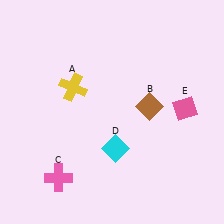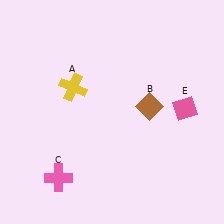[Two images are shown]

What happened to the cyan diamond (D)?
The cyan diamond (D) was removed in Image 2. It was in the bottom-right area of Image 1.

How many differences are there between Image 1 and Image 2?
There is 1 difference between the two images.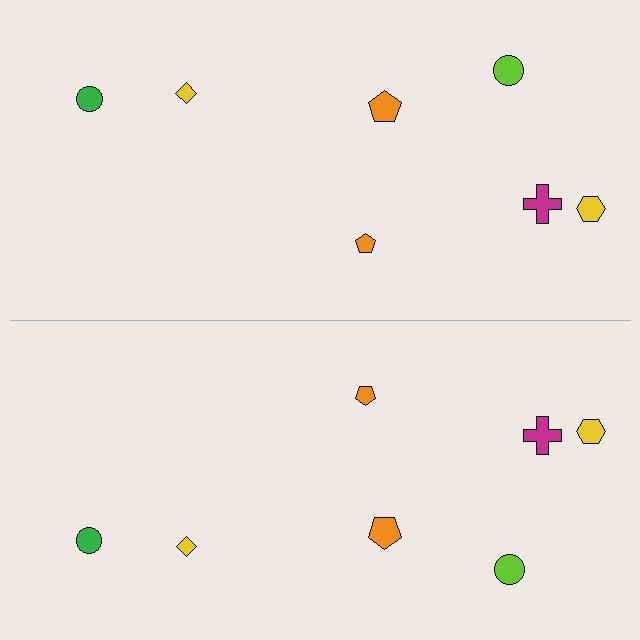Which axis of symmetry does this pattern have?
The pattern has a horizontal axis of symmetry running through the center of the image.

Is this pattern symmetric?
Yes, this pattern has bilateral (reflection) symmetry.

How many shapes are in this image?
There are 14 shapes in this image.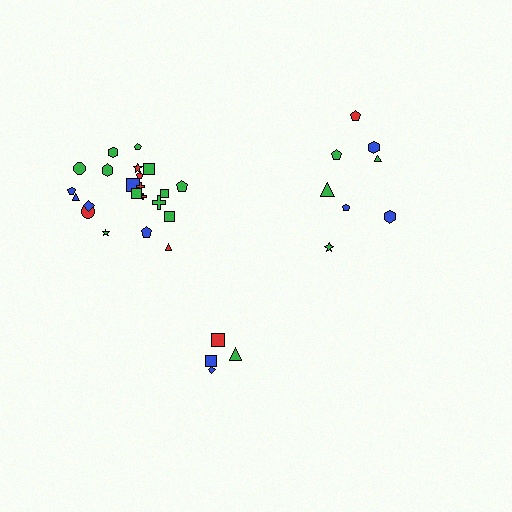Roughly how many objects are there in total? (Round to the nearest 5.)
Roughly 35 objects in total.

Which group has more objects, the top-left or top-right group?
The top-left group.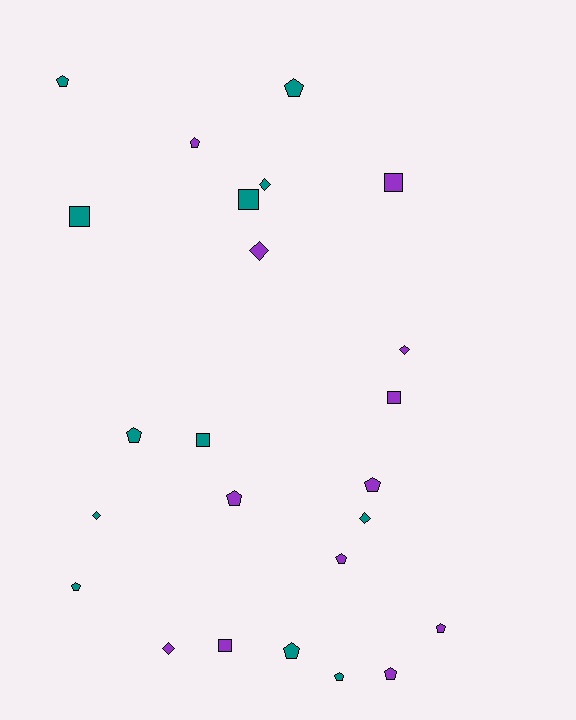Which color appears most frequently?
Purple, with 12 objects.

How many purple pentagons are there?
There are 6 purple pentagons.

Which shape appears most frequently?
Pentagon, with 12 objects.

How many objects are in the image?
There are 24 objects.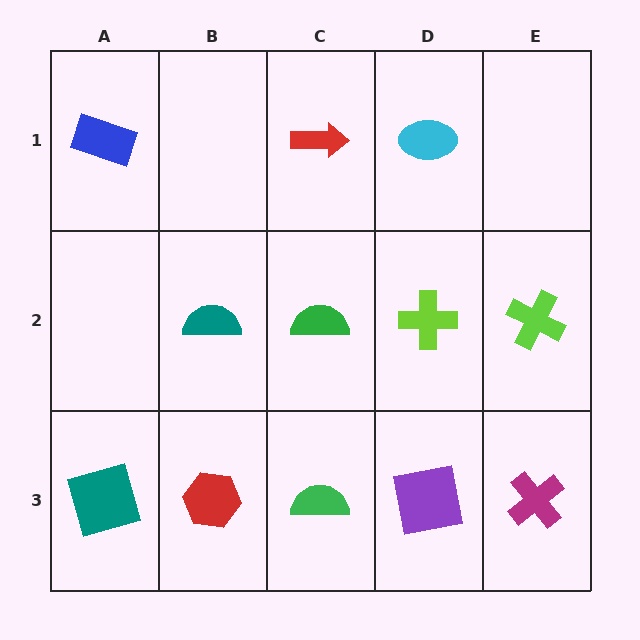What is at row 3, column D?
A purple square.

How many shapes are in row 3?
5 shapes.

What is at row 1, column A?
A blue rectangle.